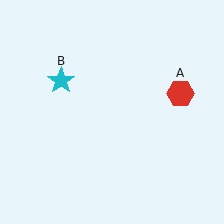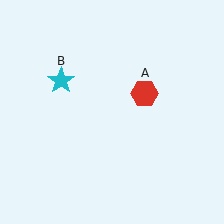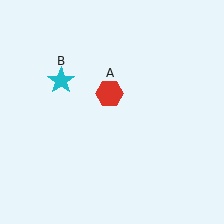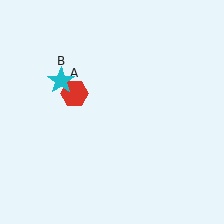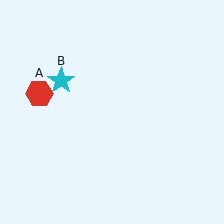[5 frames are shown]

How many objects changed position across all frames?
1 object changed position: red hexagon (object A).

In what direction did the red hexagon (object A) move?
The red hexagon (object A) moved left.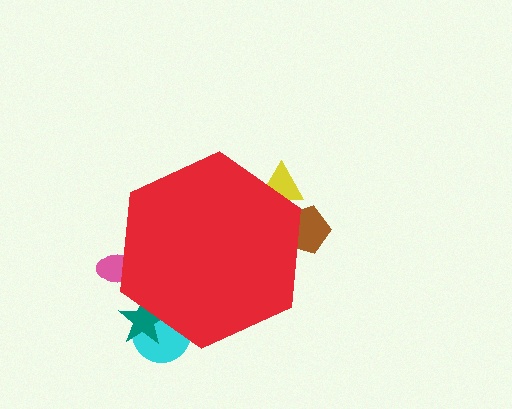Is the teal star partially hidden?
Yes, the teal star is partially hidden behind the red hexagon.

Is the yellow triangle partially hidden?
Yes, the yellow triangle is partially hidden behind the red hexagon.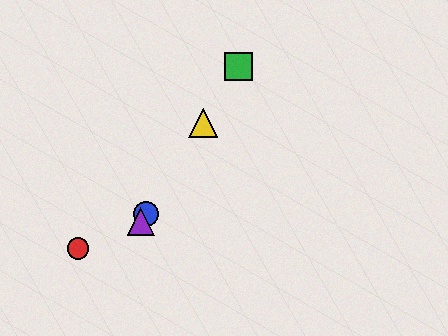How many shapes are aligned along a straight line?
4 shapes (the blue circle, the green square, the yellow triangle, the purple triangle) are aligned along a straight line.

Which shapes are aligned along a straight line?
The blue circle, the green square, the yellow triangle, the purple triangle are aligned along a straight line.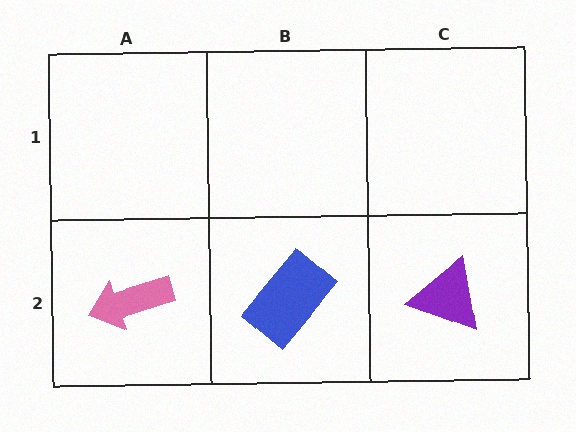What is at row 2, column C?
A purple triangle.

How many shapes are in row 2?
3 shapes.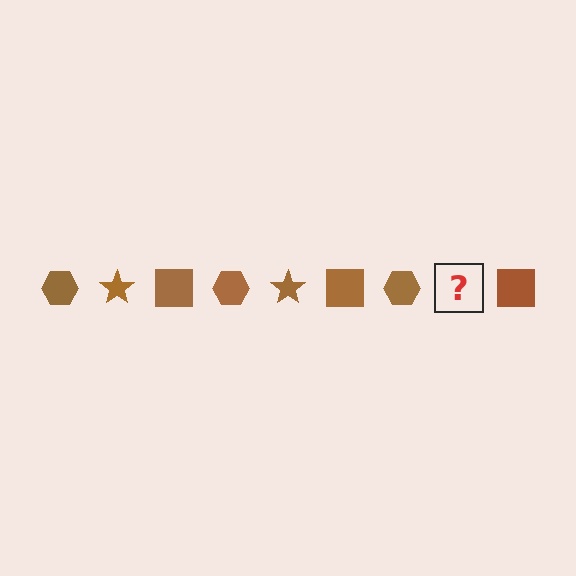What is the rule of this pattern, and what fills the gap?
The rule is that the pattern cycles through hexagon, star, square shapes in brown. The gap should be filled with a brown star.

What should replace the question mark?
The question mark should be replaced with a brown star.